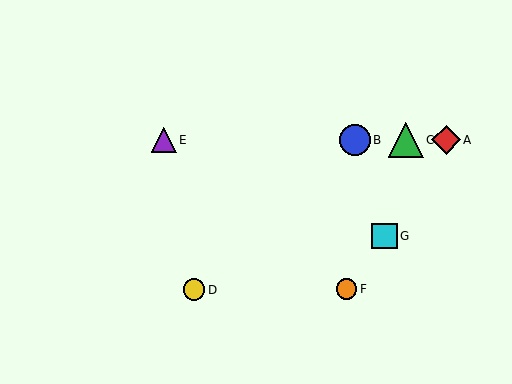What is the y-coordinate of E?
Object E is at y≈140.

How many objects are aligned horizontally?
4 objects (A, B, C, E) are aligned horizontally.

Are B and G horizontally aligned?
No, B is at y≈140 and G is at y≈236.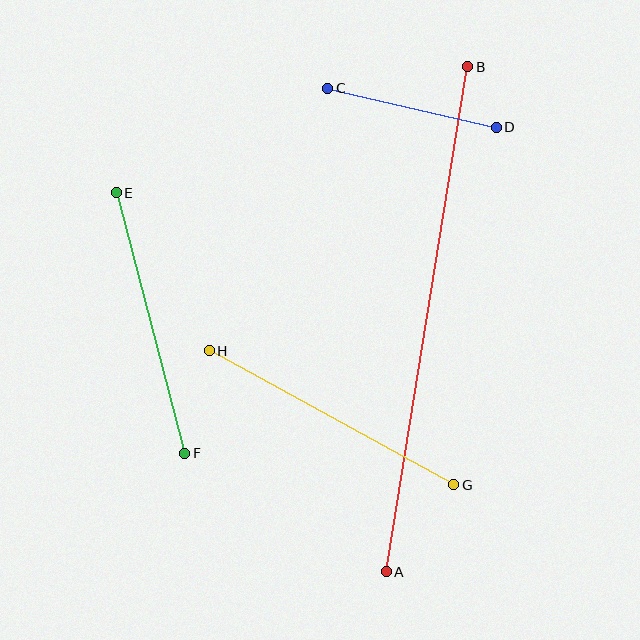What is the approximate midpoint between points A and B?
The midpoint is at approximately (427, 319) pixels.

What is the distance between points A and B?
The distance is approximately 512 pixels.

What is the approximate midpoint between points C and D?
The midpoint is at approximately (412, 108) pixels.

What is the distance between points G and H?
The distance is approximately 279 pixels.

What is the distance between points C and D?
The distance is approximately 173 pixels.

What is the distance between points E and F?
The distance is approximately 269 pixels.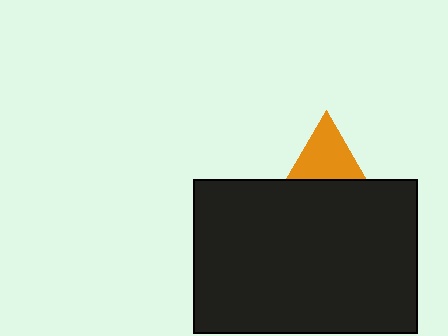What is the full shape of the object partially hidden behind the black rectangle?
The partially hidden object is an orange triangle.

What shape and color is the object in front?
The object in front is a black rectangle.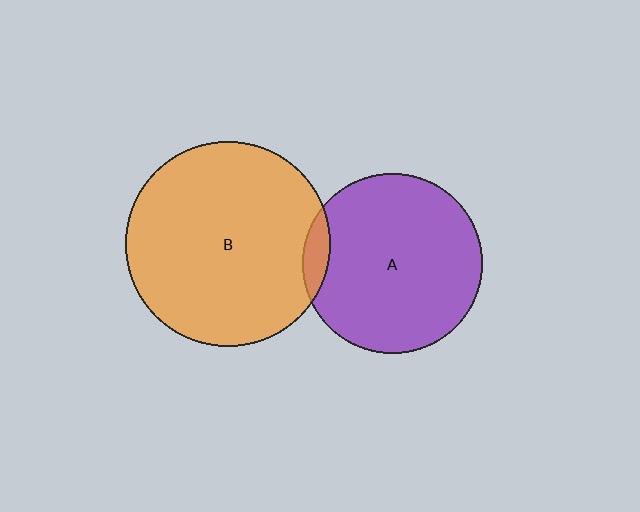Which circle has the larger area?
Circle B (orange).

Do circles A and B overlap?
Yes.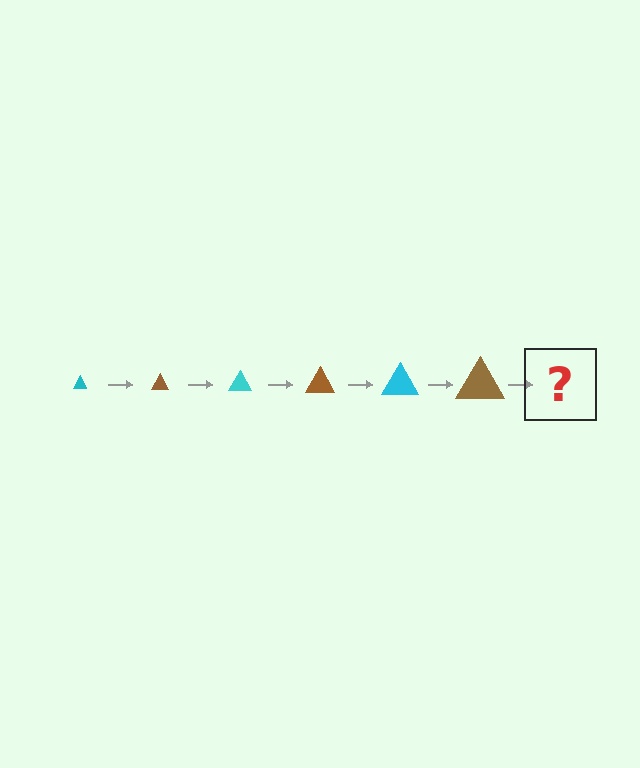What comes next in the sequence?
The next element should be a cyan triangle, larger than the previous one.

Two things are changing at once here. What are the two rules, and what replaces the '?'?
The two rules are that the triangle grows larger each step and the color cycles through cyan and brown. The '?' should be a cyan triangle, larger than the previous one.